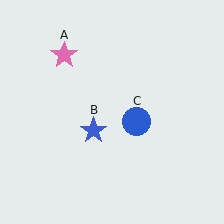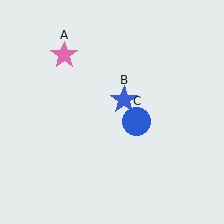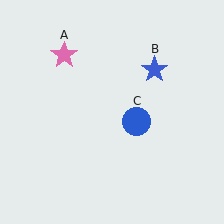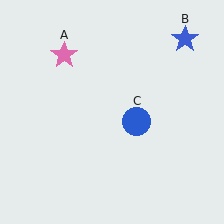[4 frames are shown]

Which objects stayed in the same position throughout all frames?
Pink star (object A) and blue circle (object C) remained stationary.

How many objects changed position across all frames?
1 object changed position: blue star (object B).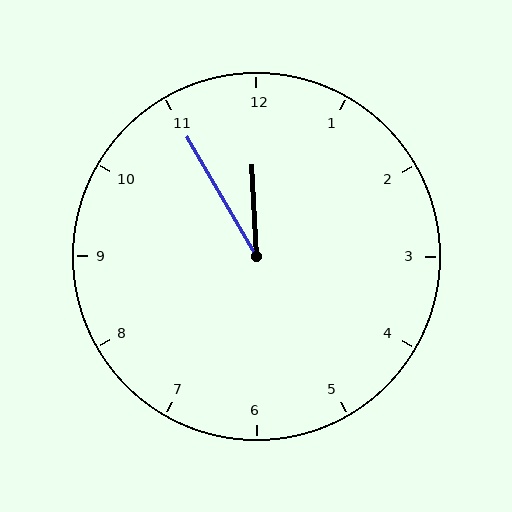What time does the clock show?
11:55.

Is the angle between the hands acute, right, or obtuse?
It is acute.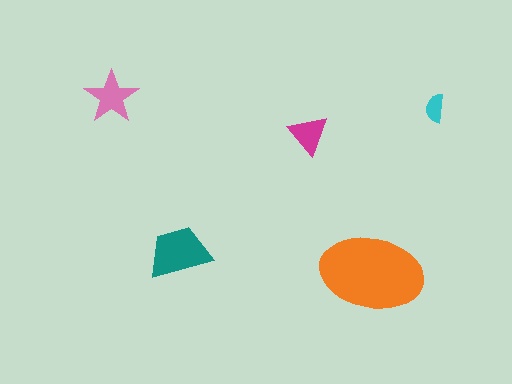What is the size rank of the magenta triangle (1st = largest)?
4th.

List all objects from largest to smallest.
The orange ellipse, the teal trapezoid, the pink star, the magenta triangle, the cyan semicircle.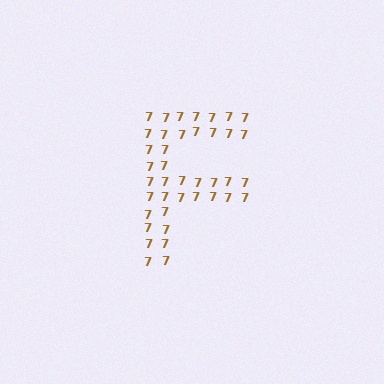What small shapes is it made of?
It is made of small digit 7's.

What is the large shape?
The large shape is the letter F.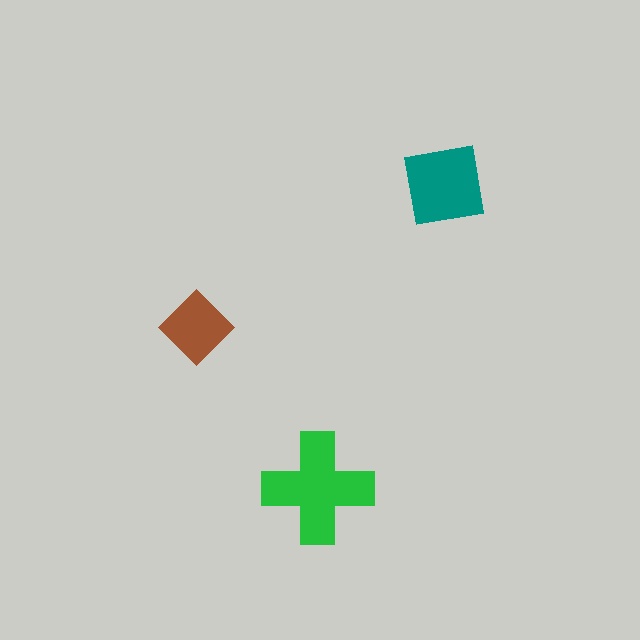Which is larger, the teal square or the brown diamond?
The teal square.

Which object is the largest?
The green cross.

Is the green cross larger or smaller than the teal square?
Larger.